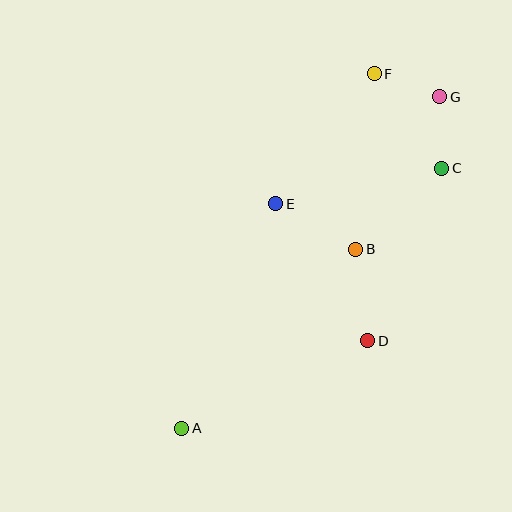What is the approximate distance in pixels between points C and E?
The distance between C and E is approximately 170 pixels.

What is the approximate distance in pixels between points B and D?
The distance between B and D is approximately 93 pixels.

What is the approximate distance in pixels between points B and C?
The distance between B and C is approximately 118 pixels.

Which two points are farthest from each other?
Points A and G are farthest from each other.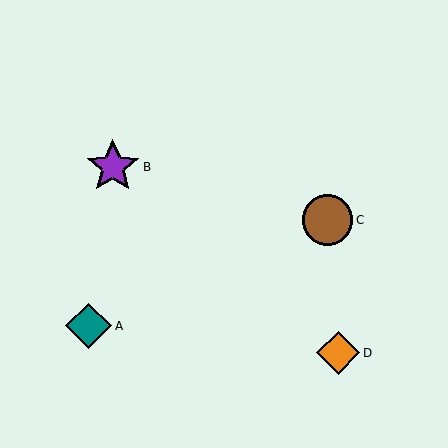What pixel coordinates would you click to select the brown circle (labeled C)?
Click at (328, 220) to select the brown circle C.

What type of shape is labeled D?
Shape D is an orange diamond.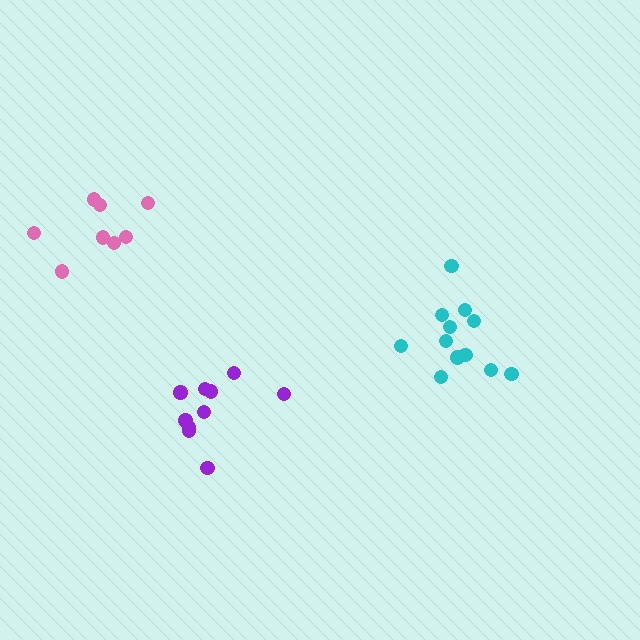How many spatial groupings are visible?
There are 3 spatial groupings.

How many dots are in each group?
Group 1: 12 dots, Group 2: 10 dots, Group 3: 8 dots (30 total).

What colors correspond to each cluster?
The clusters are colored: cyan, purple, pink.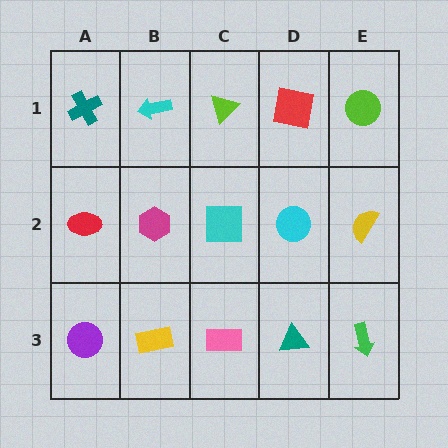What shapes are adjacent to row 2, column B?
A cyan arrow (row 1, column B), a yellow rectangle (row 3, column B), a red ellipse (row 2, column A), a cyan square (row 2, column C).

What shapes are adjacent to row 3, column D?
A cyan circle (row 2, column D), a pink rectangle (row 3, column C), a green arrow (row 3, column E).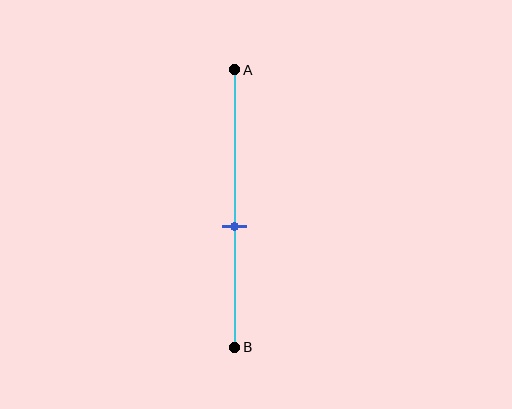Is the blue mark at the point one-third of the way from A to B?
No, the mark is at about 55% from A, not at the 33% one-third point.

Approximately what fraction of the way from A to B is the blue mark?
The blue mark is approximately 55% of the way from A to B.